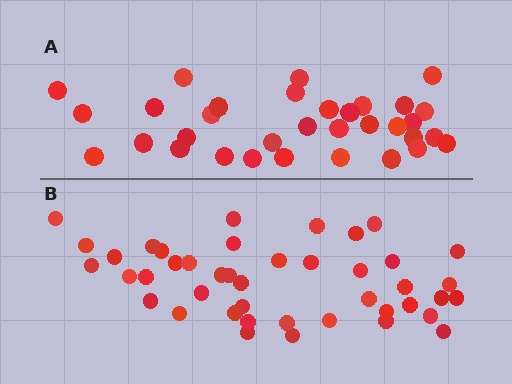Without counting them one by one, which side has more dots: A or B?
Region B (the bottom region) has more dots.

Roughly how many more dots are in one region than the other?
Region B has roughly 10 or so more dots than region A.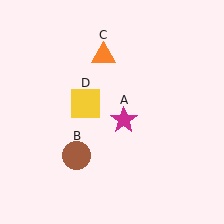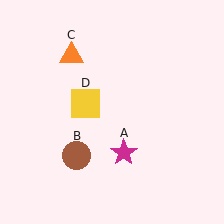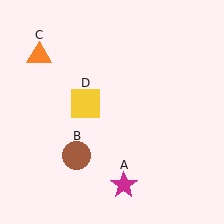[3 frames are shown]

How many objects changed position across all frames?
2 objects changed position: magenta star (object A), orange triangle (object C).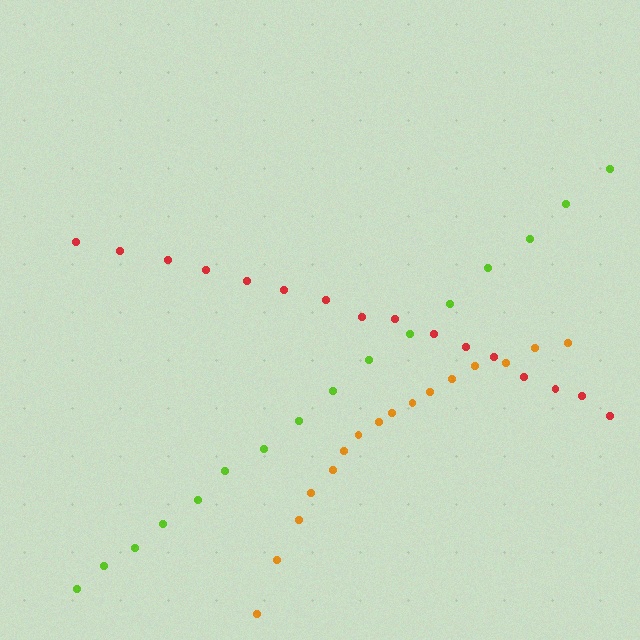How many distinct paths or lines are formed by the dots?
There are 3 distinct paths.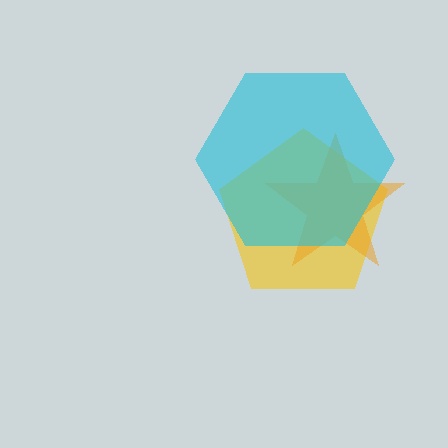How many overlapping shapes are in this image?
There are 3 overlapping shapes in the image.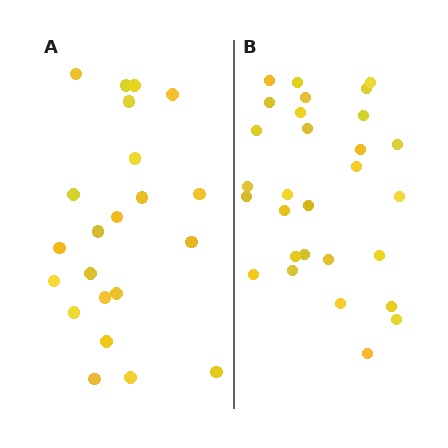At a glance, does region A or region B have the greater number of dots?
Region B (the right region) has more dots.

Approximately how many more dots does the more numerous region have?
Region B has roughly 8 or so more dots than region A.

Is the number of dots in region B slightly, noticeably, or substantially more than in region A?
Region B has noticeably more, but not dramatically so. The ratio is roughly 1.3 to 1.